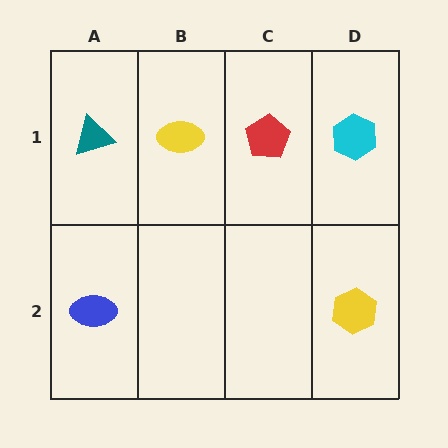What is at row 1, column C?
A red pentagon.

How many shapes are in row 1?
4 shapes.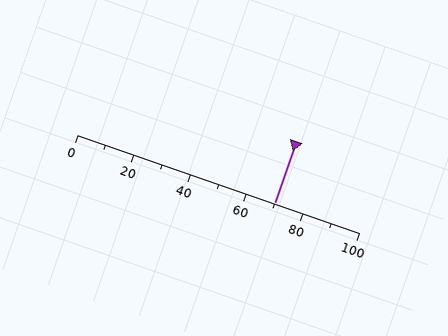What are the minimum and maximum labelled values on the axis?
The axis runs from 0 to 100.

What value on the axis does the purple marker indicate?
The marker indicates approximately 70.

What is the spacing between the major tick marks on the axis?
The major ticks are spaced 20 apart.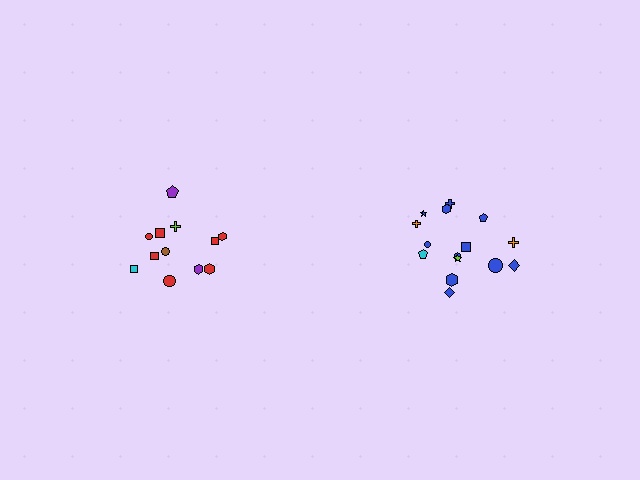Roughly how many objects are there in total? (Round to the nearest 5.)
Roughly 25 objects in total.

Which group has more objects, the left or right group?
The right group.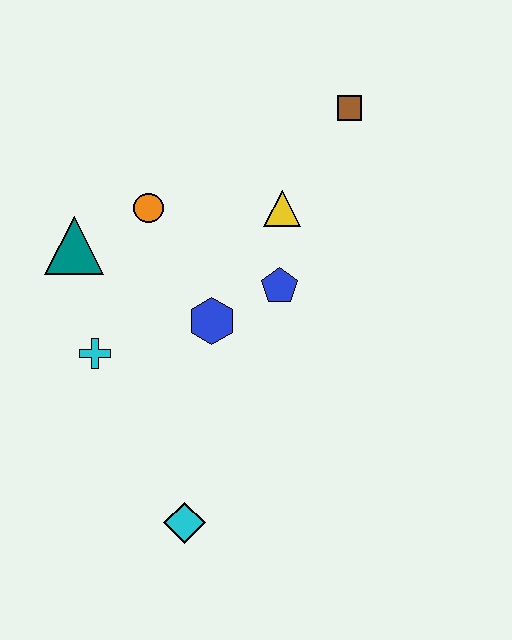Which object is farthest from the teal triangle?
The brown square is farthest from the teal triangle.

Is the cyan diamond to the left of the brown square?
Yes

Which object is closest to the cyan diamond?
The cyan cross is closest to the cyan diamond.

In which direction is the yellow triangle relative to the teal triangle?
The yellow triangle is to the right of the teal triangle.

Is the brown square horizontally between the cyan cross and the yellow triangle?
No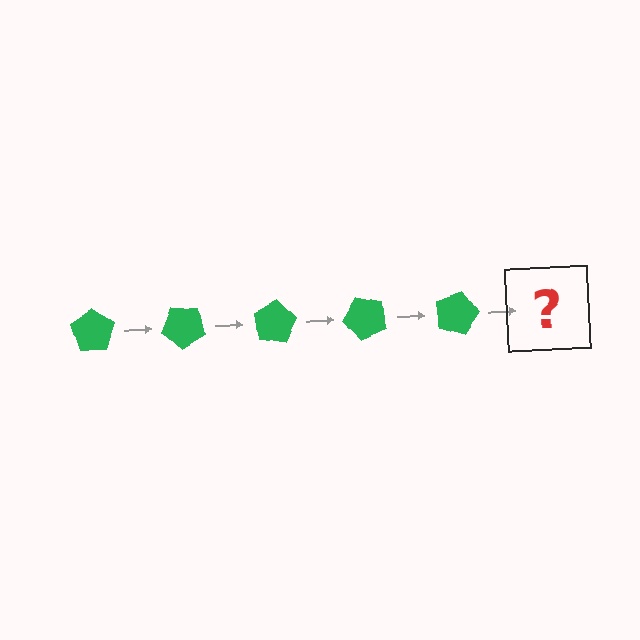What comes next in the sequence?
The next element should be a green pentagon rotated 200 degrees.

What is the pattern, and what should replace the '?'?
The pattern is that the pentagon rotates 40 degrees each step. The '?' should be a green pentagon rotated 200 degrees.